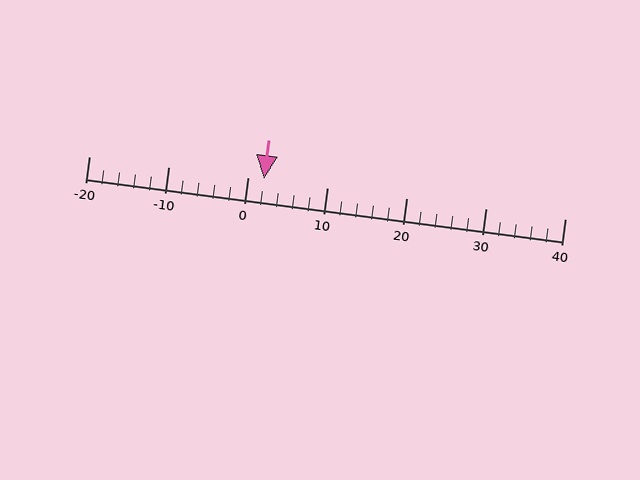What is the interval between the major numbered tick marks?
The major tick marks are spaced 10 units apart.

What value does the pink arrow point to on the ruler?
The pink arrow points to approximately 2.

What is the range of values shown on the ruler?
The ruler shows values from -20 to 40.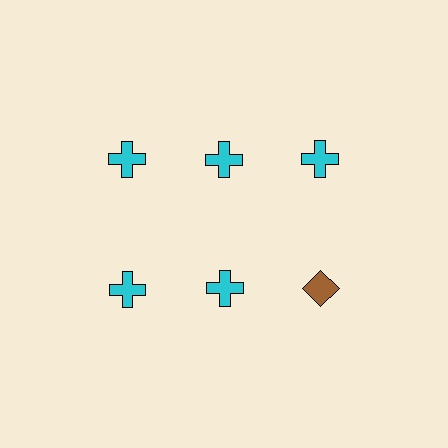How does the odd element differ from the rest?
It differs in both color (brown instead of cyan) and shape (diamond instead of cross).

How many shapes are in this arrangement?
There are 6 shapes arranged in a grid pattern.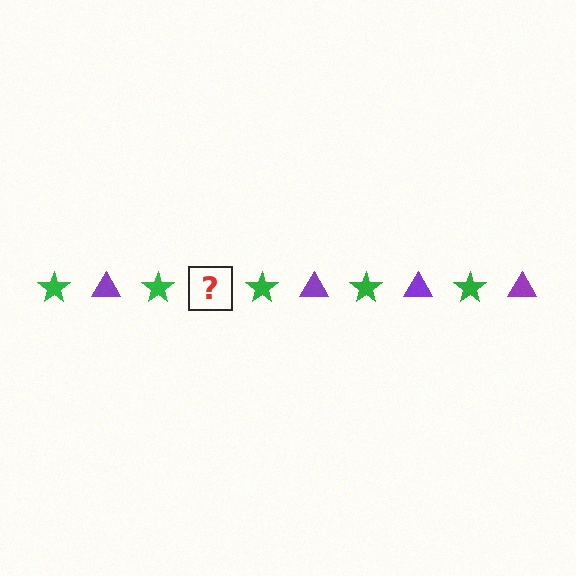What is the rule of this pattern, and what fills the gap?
The rule is that the pattern alternates between green star and purple triangle. The gap should be filled with a purple triangle.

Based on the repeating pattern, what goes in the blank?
The blank should be a purple triangle.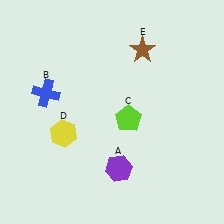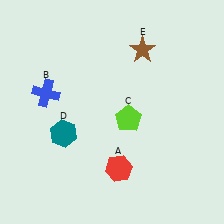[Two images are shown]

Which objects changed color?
A changed from purple to red. D changed from yellow to teal.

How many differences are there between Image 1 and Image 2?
There are 2 differences between the two images.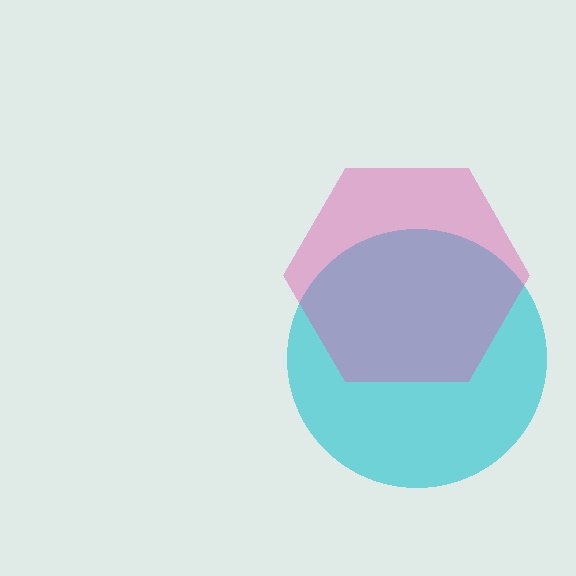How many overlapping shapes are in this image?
There are 2 overlapping shapes in the image.